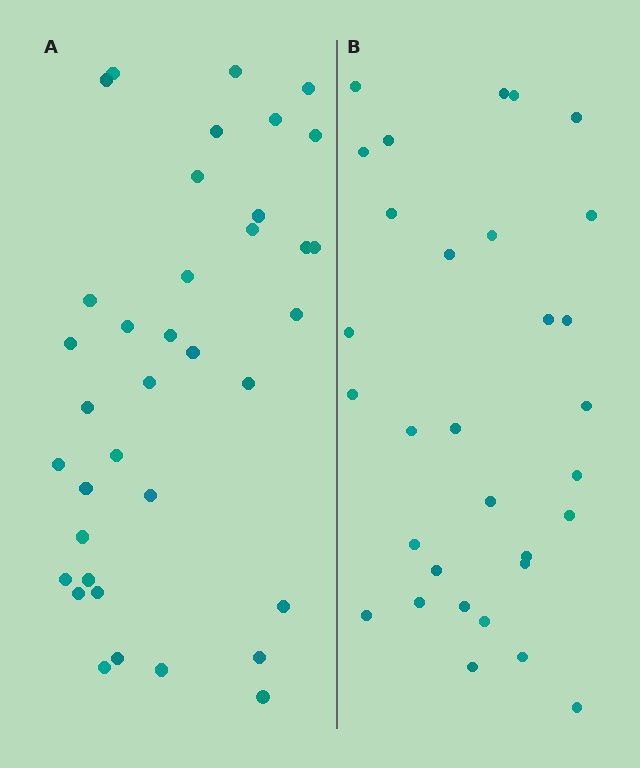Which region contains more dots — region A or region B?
Region A (the left region) has more dots.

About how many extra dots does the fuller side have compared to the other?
Region A has about 6 more dots than region B.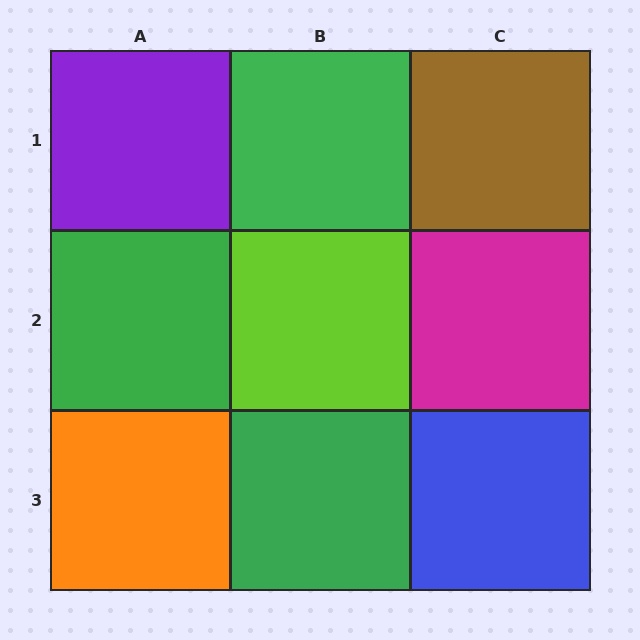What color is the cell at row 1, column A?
Purple.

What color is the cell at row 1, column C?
Brown.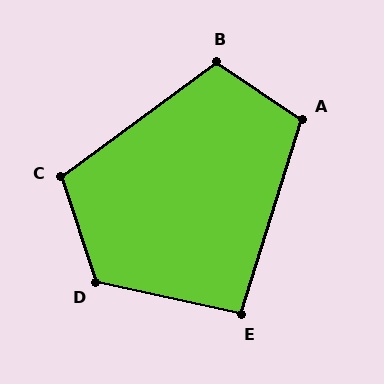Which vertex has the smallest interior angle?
E, at approximately 95 degrees.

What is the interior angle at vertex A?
Approximately 106 degrees (obtuse).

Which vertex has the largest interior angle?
D, at approximately 121 degrees.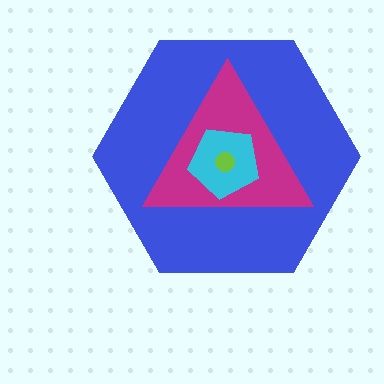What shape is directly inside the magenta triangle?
The cyan pentagon.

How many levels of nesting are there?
4.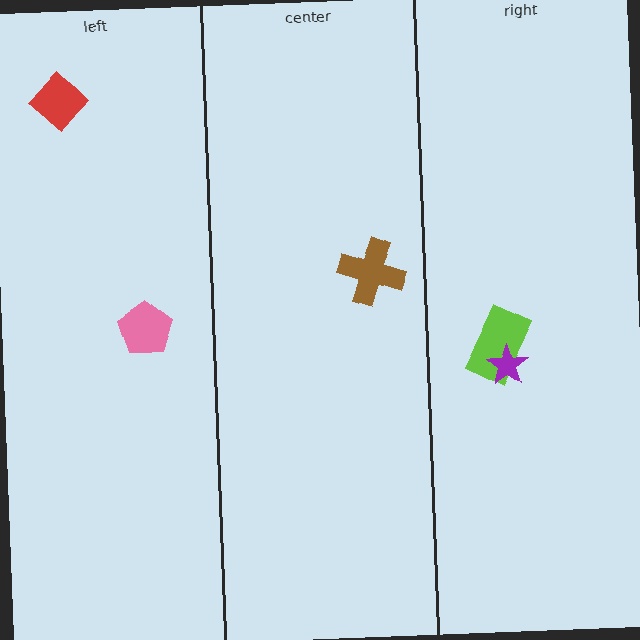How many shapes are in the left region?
2.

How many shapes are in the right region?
2.